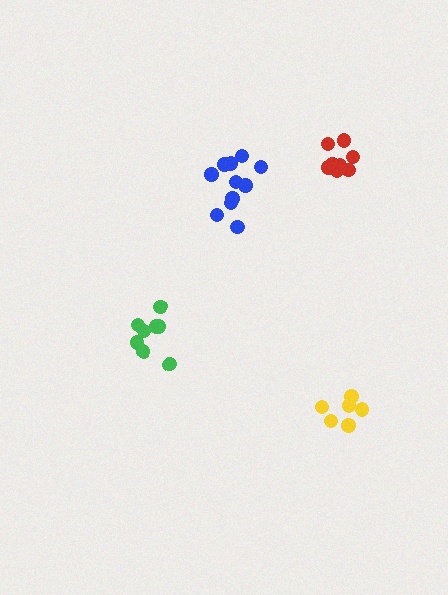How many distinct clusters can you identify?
There are 4 distinct clusters.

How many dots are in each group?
Group 1: 8 dots, Group 2: 6 dots, Group 3: 8 dots, Group 4: 11 dots (33 total).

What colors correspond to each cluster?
The clusters are colored: green, yellow, red, blue.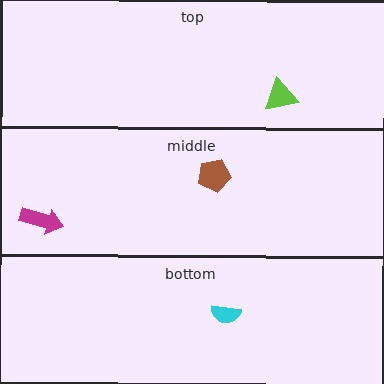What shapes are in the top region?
The lime triangle.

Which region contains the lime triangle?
The top region.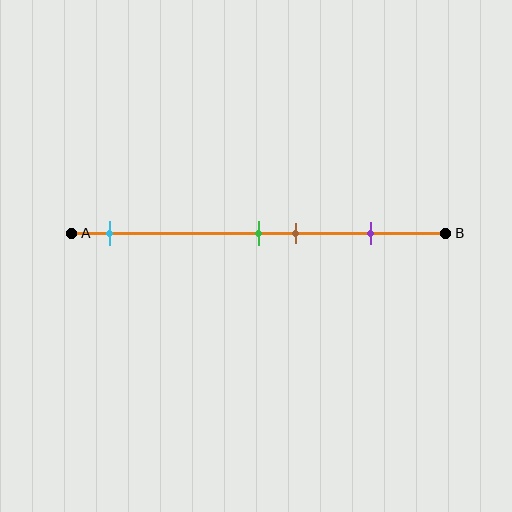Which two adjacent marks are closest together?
The green and brown marks are the closest adjacent pair.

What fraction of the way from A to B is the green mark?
The green mark is approximately 50% (0.5) of the way from A to B.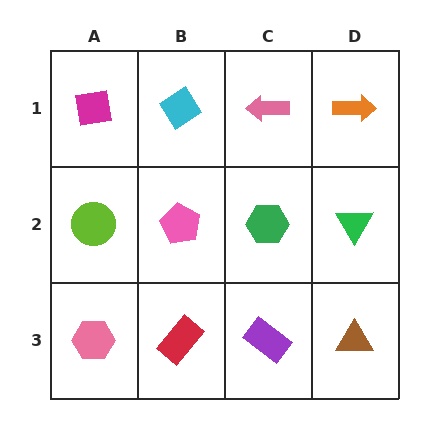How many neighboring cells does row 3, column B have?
3.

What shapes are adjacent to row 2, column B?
A cyan diamond (row 1, column B), a red rectangle (row 3, column B), a lime circle (row 2, column A), a green hexagon (row 2, column C).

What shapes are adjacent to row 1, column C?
A green hexagon (row 2, column C), a cyan diamond (row 1, column B), an orange arrow (row 1, column D).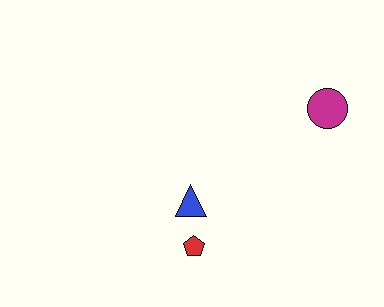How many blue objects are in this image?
There is 1 blue object.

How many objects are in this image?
There are 3 objects.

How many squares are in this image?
There are no squares.